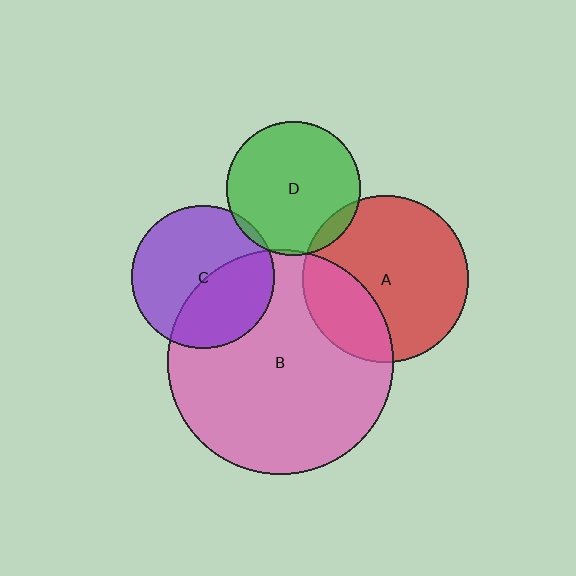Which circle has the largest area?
Circle B (pink).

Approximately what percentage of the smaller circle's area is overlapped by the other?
Approximately 30%.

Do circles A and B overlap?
Yes.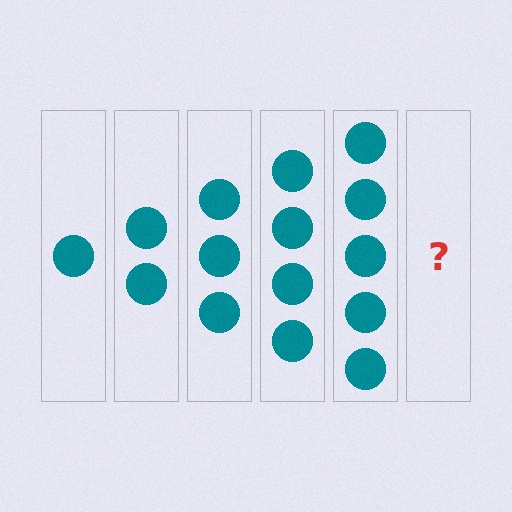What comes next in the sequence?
The next element should be 6 circles.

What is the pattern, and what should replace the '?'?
The pattern is that each step adds one more circle. The '?' should be 6 circles.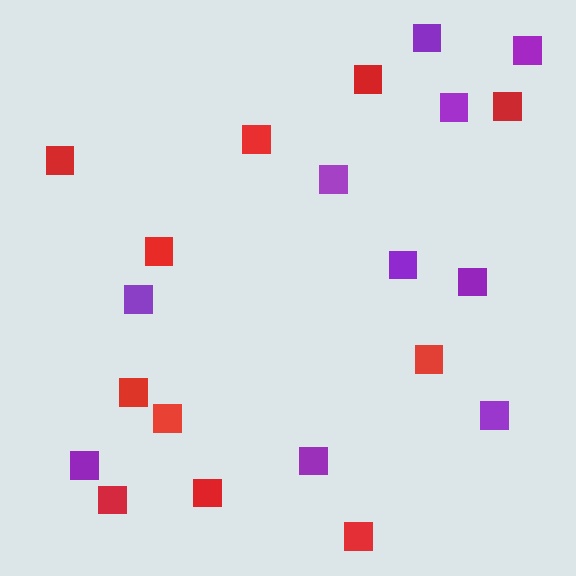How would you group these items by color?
There are 2 groups: one group of purple squares (10) and one group of red squares (11).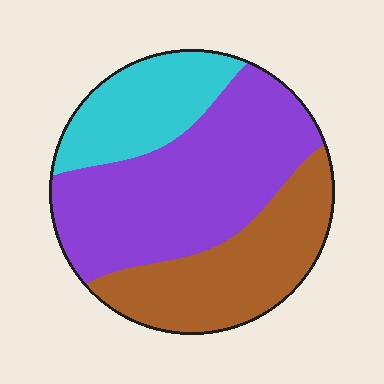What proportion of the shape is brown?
Brown takes up about one third (1/3) of the shape.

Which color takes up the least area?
Cyan, at roughly 20%.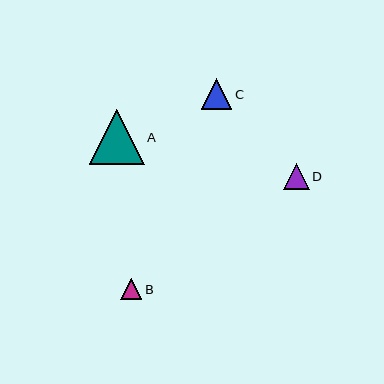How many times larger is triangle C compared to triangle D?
Triangle C is approximately 1.2 times the size of triangle D.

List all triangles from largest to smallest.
From largest to smallest: A, C, D, B.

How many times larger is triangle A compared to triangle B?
Triangle A is approximately 2.6 times the size of triangle B.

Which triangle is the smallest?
Triangle B is the smallest with a size of approximately 21 pixels.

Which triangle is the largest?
Triangle A is the largest with a size of approximately 55 pixels.